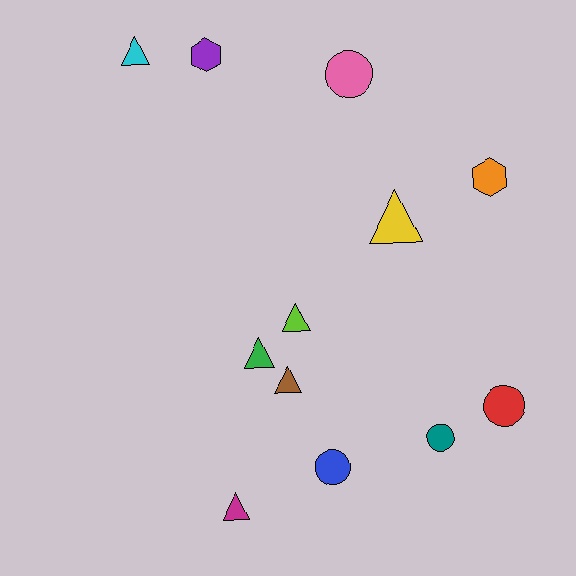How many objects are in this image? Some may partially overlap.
There are 12 objects.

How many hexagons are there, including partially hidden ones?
There are 2 hexagons.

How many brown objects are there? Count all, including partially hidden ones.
There is 1 brown object.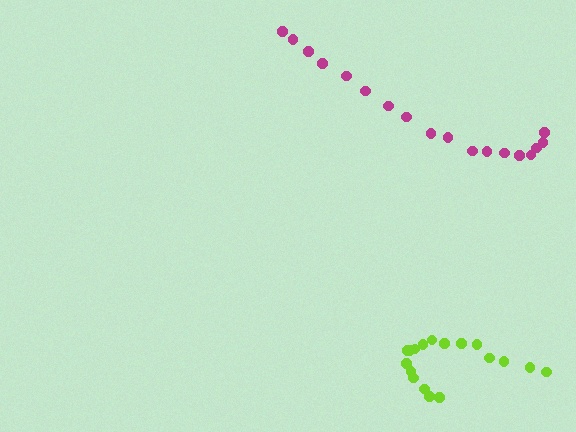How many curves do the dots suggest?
There are 2 distinct paths.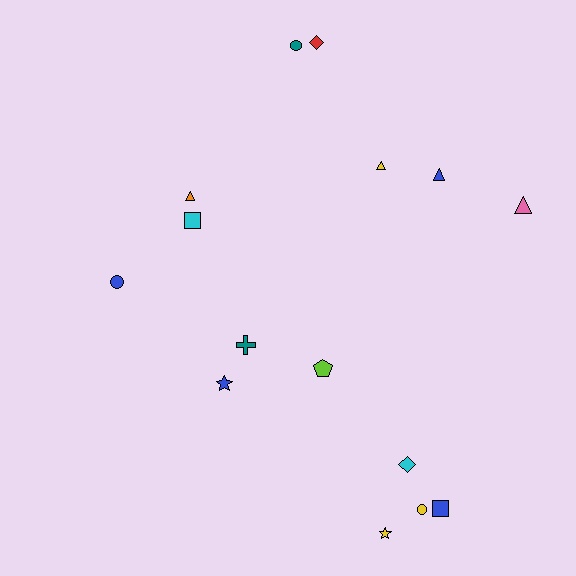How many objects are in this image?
There are 15 objects.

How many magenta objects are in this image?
There are no magenta objects.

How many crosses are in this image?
There is 1 cross.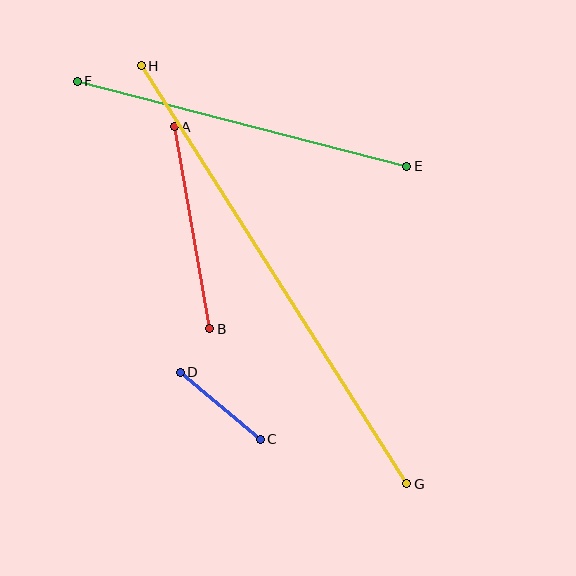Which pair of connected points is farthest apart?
Points G and H are farthest apart.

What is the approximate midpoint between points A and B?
The midpoint is at approximately (192, 228) pixels.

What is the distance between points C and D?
The distance is approximately 104 pixels.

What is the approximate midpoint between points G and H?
The midpoint is at approximately (274, 275) pixels.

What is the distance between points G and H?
The distance is approximately 495 pixels.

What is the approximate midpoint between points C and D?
The midpoint is at approximately (220, 406) pixels.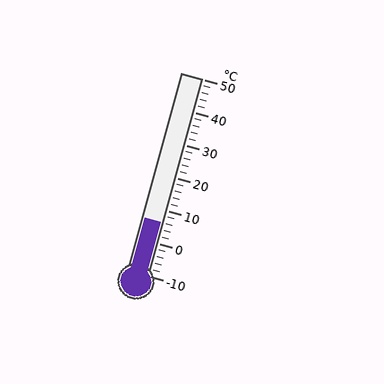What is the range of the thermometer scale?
The thermometer scale ranges from -10°C to 50°C.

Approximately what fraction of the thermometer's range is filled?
The thermometer is filled to approximately 25% of its range.